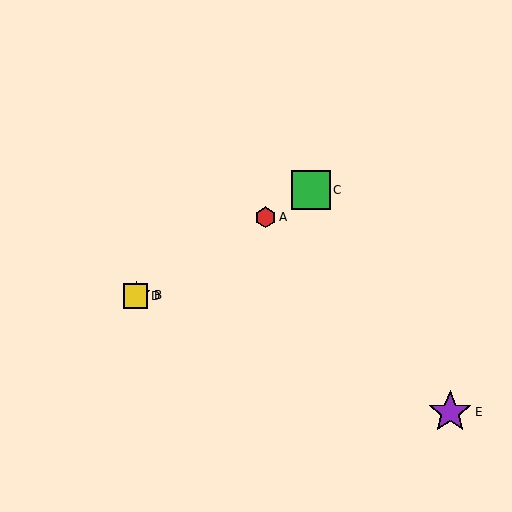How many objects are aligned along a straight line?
4 objects (A, B, C, D) are aligned along a straight line.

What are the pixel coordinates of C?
Object C is at (311, 190).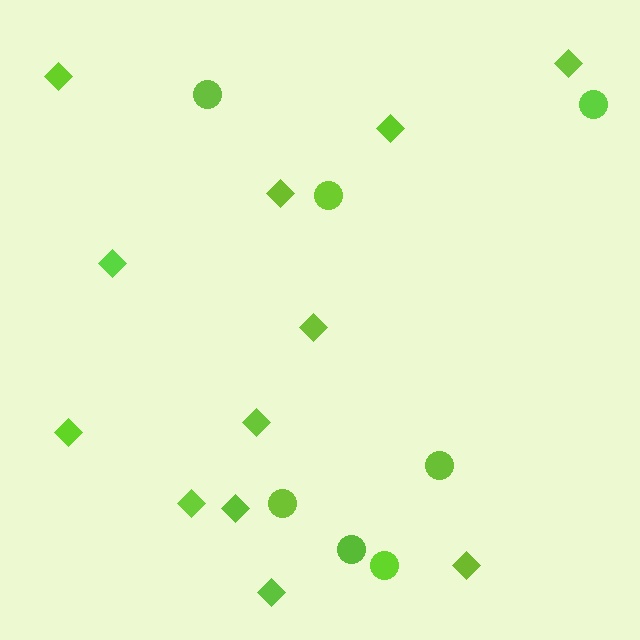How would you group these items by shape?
There are 2 groups: one group of circles (7) and one group of diamonds (12).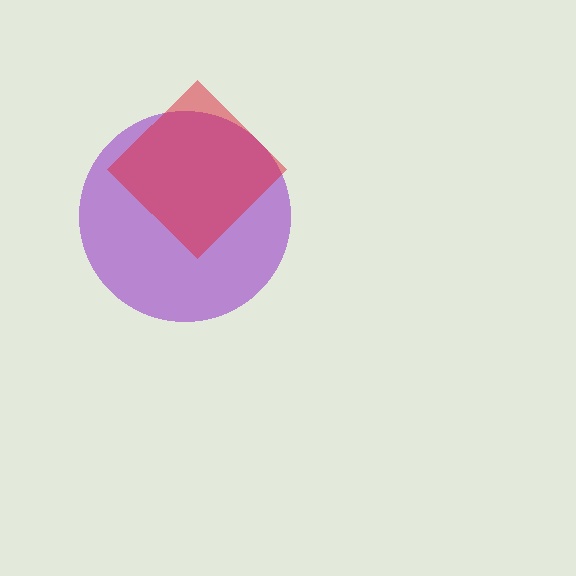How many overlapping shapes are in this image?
There are 2 overlapping shapes in the image.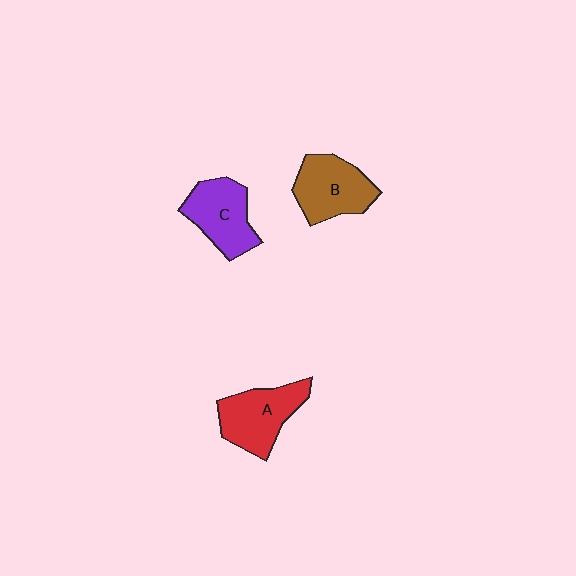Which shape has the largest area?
Shape A (red).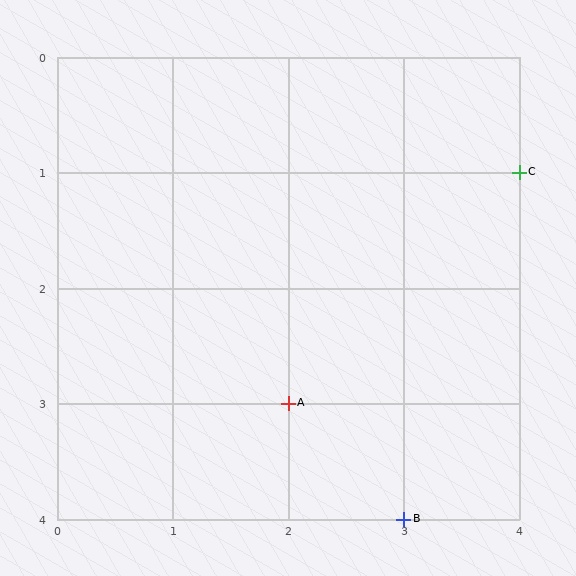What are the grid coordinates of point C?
Point C is at grid coordinates (4, 1).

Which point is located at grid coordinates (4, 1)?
Point C is at (4, 1).